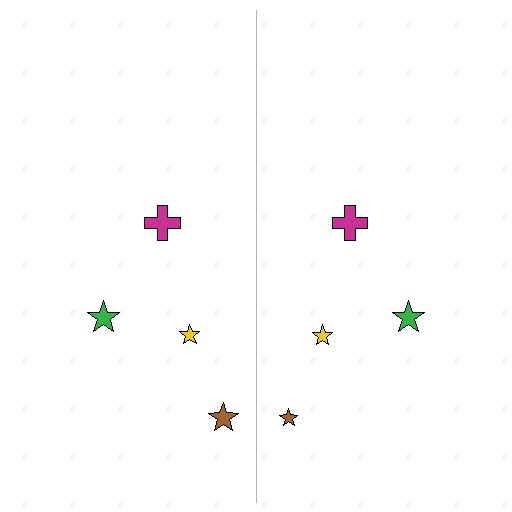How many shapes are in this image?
There are 8 shapes in this image.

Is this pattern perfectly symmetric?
No, the pattern is not perfectly symmetric. The brown star on the right side has a different size than its mirror counterpart.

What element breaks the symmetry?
The brown star on the right side has a different size than its mirror counterpart.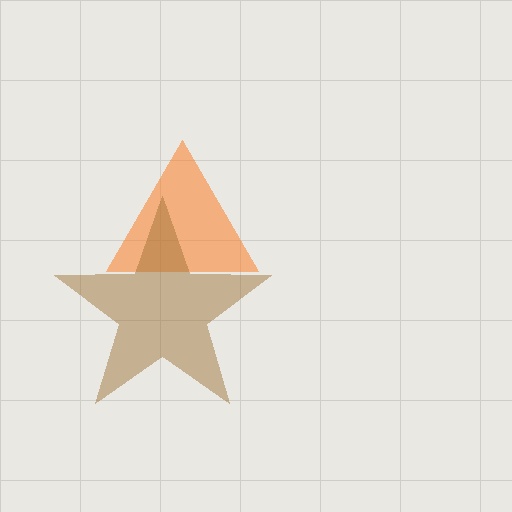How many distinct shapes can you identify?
There are 2 distinct shapes: an orange triangle, a brown star.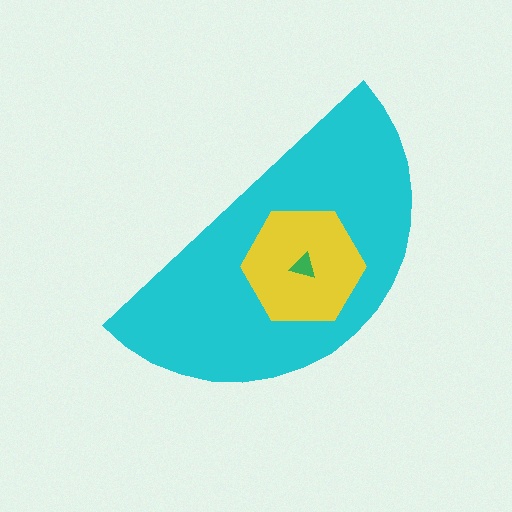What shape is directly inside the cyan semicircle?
The yellow hexagon.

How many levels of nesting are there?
3.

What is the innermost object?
The green triangle.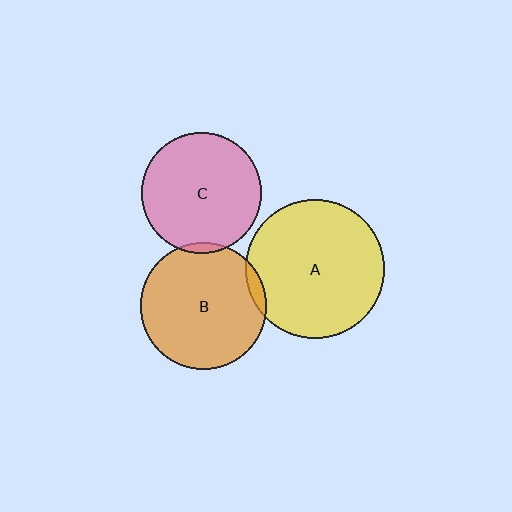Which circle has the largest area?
Circle A (yellow).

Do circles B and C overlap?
Yes.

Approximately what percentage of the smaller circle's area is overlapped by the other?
Approximately 5%.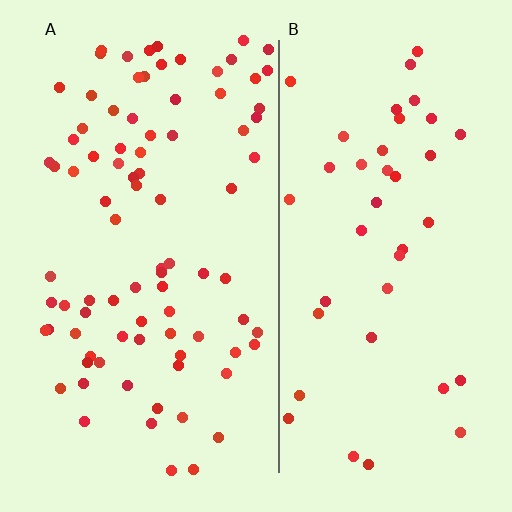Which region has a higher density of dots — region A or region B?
A (the left).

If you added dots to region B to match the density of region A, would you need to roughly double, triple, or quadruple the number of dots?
Approximately double.